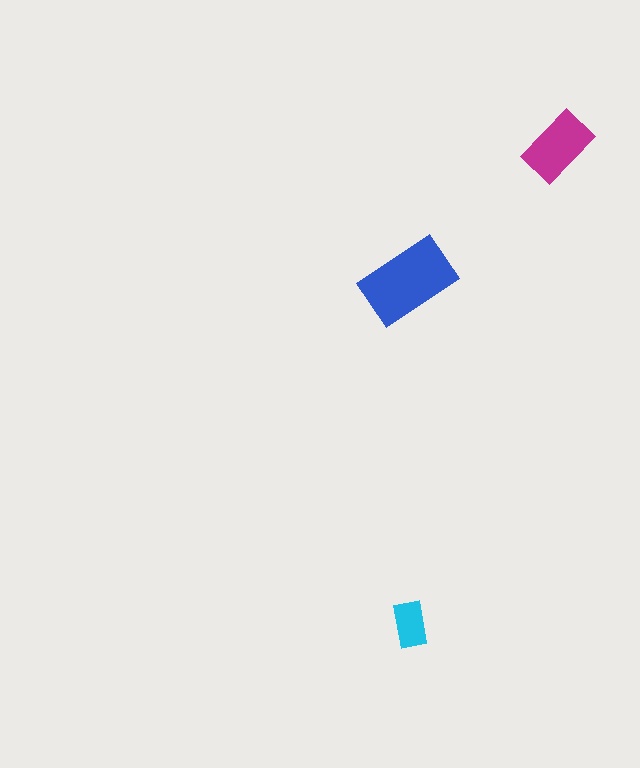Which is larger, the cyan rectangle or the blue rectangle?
The blue one.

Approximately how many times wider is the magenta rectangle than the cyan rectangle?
About 1.5 times wider.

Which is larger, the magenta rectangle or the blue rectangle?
The blue one.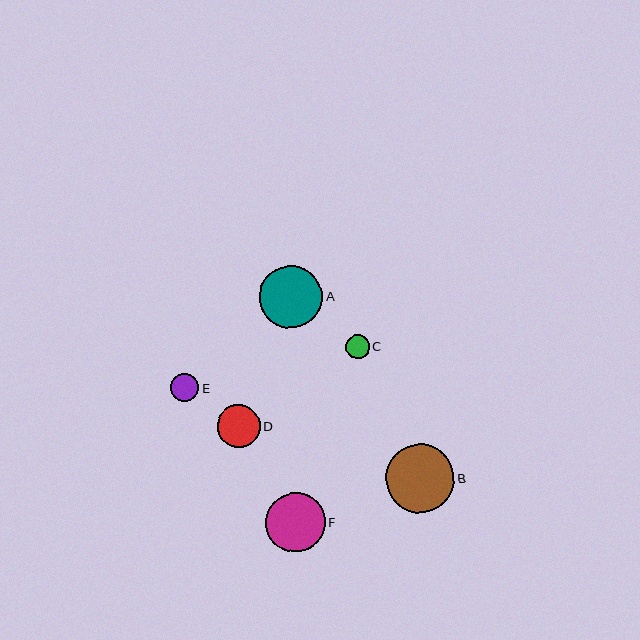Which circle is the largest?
Circle B is the largest with a size of approximately 68 pixels.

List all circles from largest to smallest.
From largest to smallest: B, A, F, D, E, C.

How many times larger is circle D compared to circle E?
Circle D is approximately 1.5 times the size of circle E.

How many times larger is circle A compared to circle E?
Circle A is approximately 2.2 times the size of circle E.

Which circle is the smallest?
Circle C is the smallest with a size of approximately 24 pixels.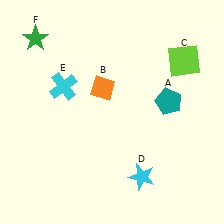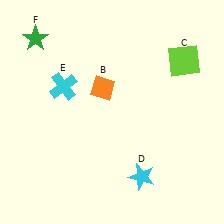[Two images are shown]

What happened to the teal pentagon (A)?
The teal pentagon (A) was removed in Image 2. It was in the top-right area of Image 1.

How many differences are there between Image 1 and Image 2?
There is 1 difference between the two images.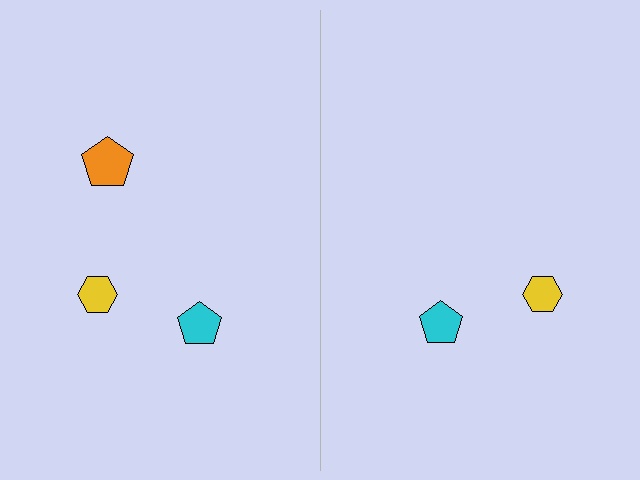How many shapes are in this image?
There are 5 shapes in this image.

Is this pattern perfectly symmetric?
No, the pattern is not perfectly symmetric. A orange pentagon is missing from the right side.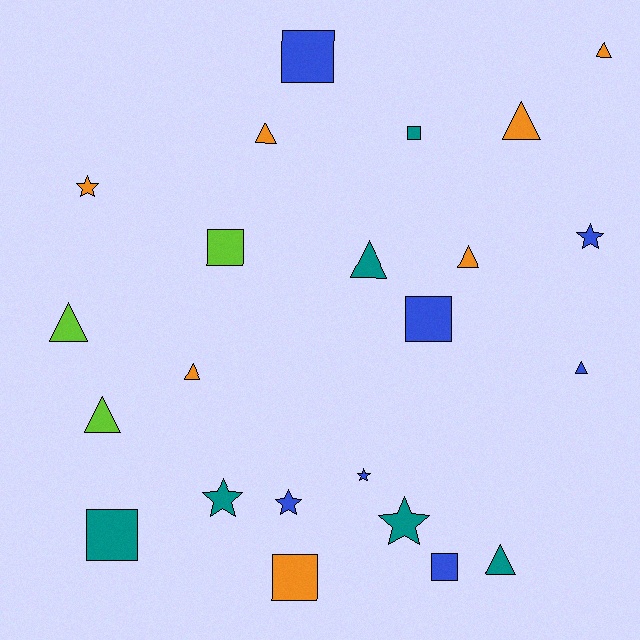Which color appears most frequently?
Blue, with 7 objects.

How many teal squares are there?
There are 2 teal squares.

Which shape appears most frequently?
Triangle, with 10 objects.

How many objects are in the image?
There are 23 objects.